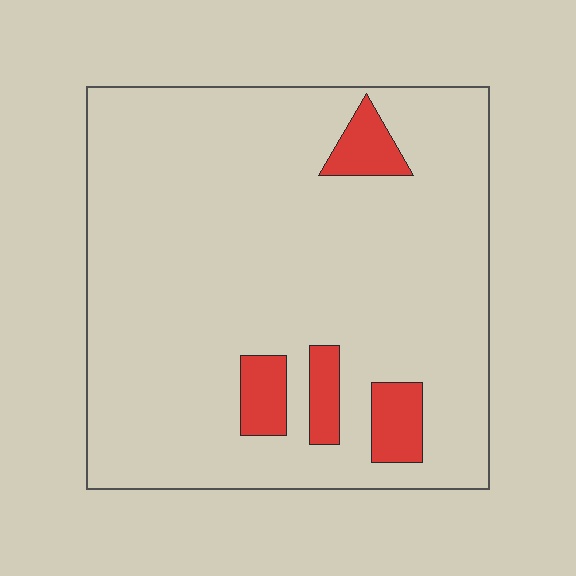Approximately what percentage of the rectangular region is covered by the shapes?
Approximately 10%.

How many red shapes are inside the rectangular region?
4.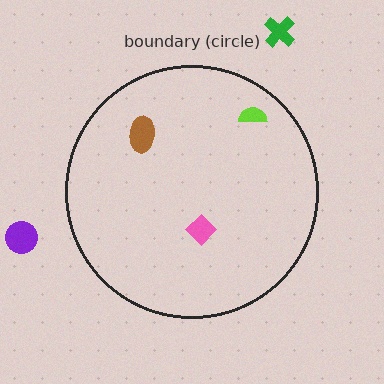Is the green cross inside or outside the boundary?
Outside.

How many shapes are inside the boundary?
3 inside, 2 outside.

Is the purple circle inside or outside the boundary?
Outside.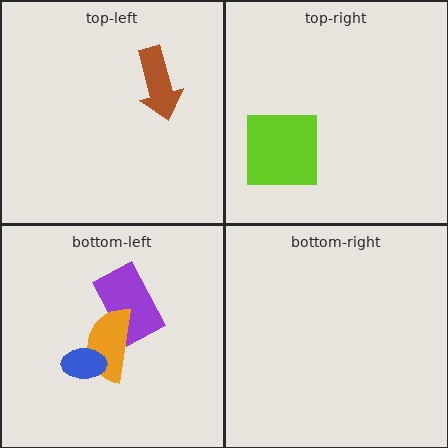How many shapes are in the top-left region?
1.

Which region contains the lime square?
The top-right region.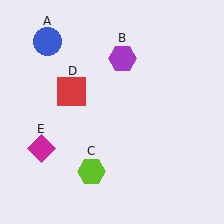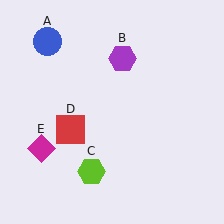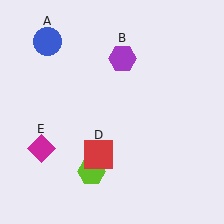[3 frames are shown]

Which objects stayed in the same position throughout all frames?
Blue circle (object A) and purple hexagon (object B) and lime hexagon (object C) and magenta diamond (object E) remained stationary.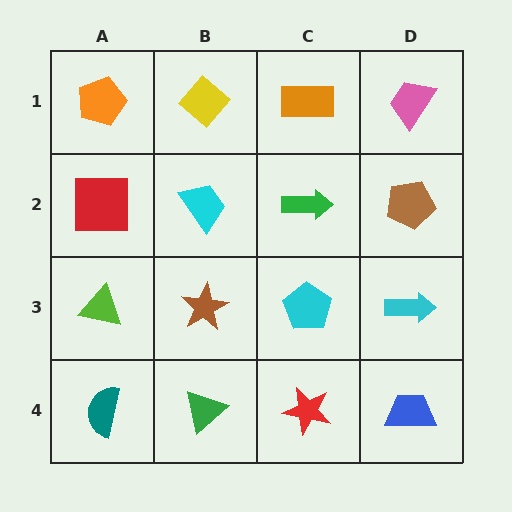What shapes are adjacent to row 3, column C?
A green arrow (row 2, column C), a red star (row 4, column C), a brown star (row 3, column B), a cyan arrow (row 3, column D).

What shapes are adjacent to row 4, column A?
A lime triangle (row 3, column A), a green triangle (row 4, column B).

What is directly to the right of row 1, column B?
An orange rectangle.